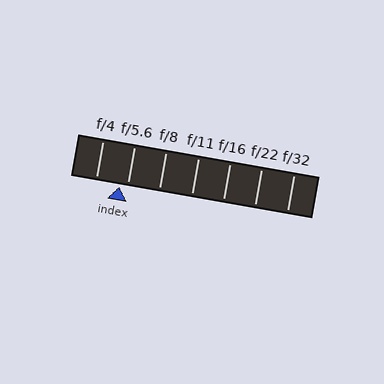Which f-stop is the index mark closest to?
The index mark is closest to f/5.6.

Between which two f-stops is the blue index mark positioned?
The index mark is between f/4 and f/5.6.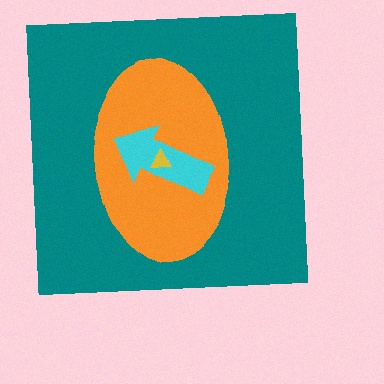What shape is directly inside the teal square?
The orange ellipse.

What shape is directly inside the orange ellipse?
The cyan arrow.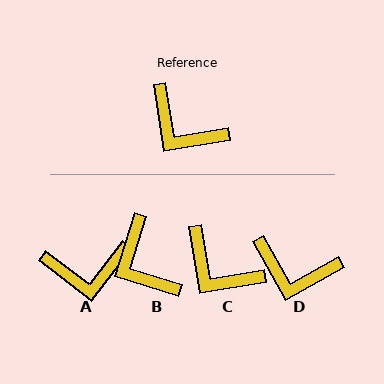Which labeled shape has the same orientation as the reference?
C.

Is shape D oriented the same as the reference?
No, it is off by about 20 degrees.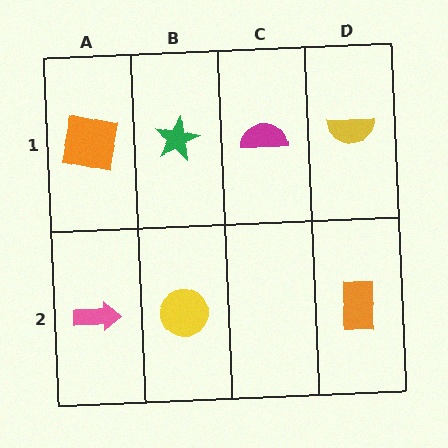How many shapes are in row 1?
4 shapes.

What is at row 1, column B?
A green star.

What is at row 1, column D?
A yellow semicircle.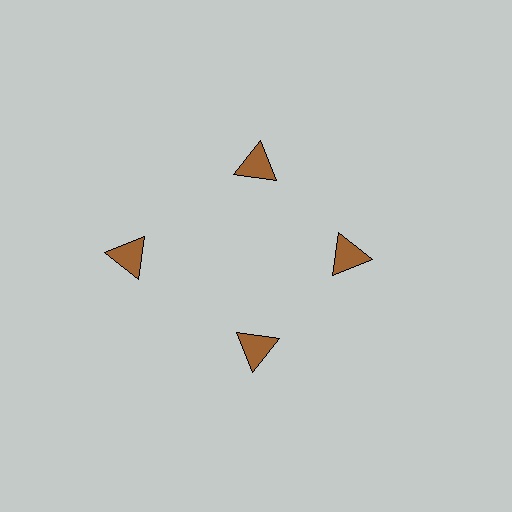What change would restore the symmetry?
The symmetry would be restored by moving it inward, back onto the ring so that all 4 triangles sit at equal angles and equal distance from the center.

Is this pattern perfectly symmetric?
No. The 4 brown triangles are arranged in a ring, but one element near the 9 o'clock position is pushed outward from the center, breaking the 4-fold rotational symmetry.